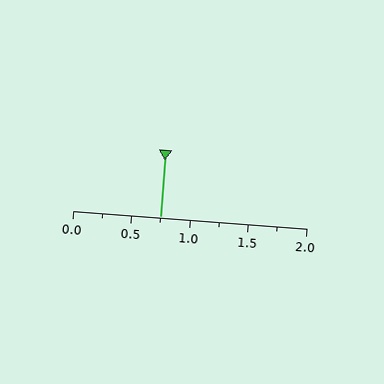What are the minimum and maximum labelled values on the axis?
The axis runs from 0.0 to 2.0.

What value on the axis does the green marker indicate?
The marker indicates approximately 0.75.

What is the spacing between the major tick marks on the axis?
The major ticks are spaced 0.5 apart.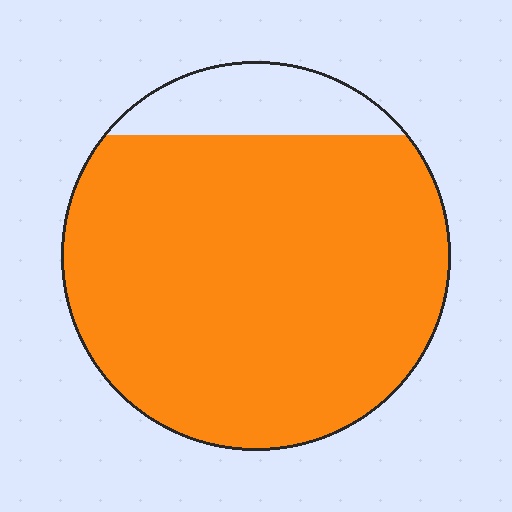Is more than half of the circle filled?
Yes.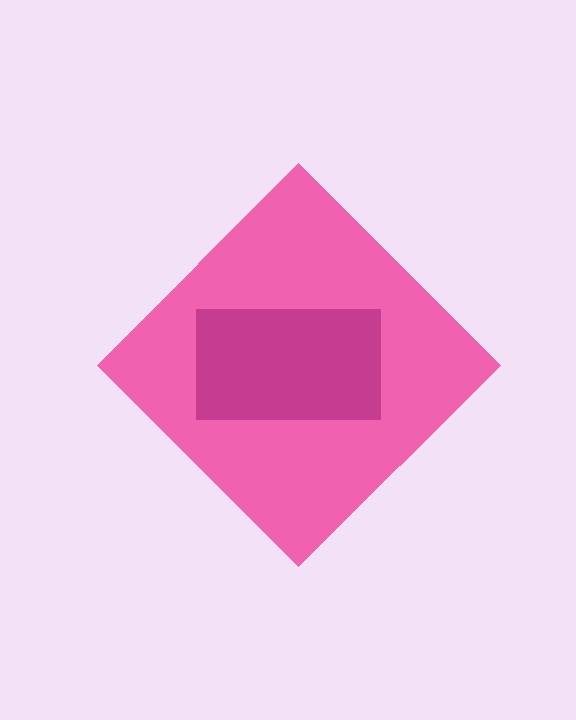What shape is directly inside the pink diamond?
The magenta rectangle.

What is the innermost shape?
The magenta rectangle.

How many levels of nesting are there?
2.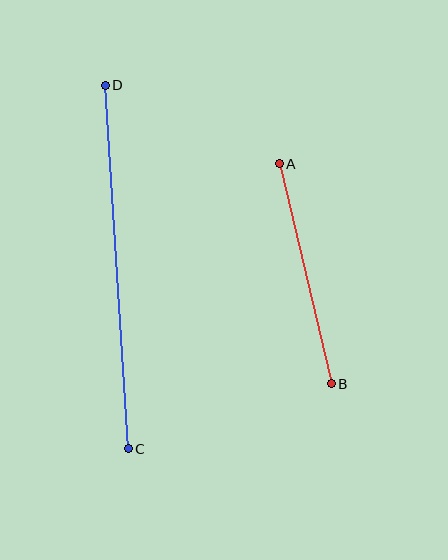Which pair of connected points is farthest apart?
Points C and D are farthest apart.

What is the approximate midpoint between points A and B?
The midpoint is at approximately (305, 274) pixels.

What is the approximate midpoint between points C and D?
The midpoint is at approximately (117, 267) pixels.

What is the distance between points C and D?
The distance is approximately 364 pixels.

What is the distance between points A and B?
The distance is approximately 226 pixels.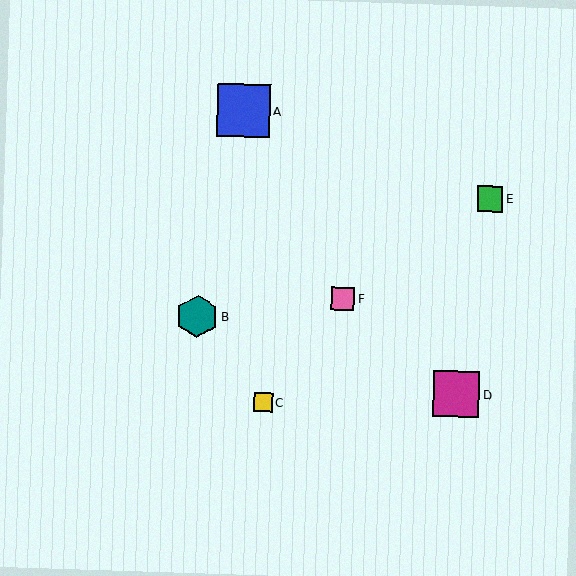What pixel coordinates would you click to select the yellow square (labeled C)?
Click at (263, 402) to select the yellow square C.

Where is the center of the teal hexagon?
The center of the teal hexagon is at (197, 316).